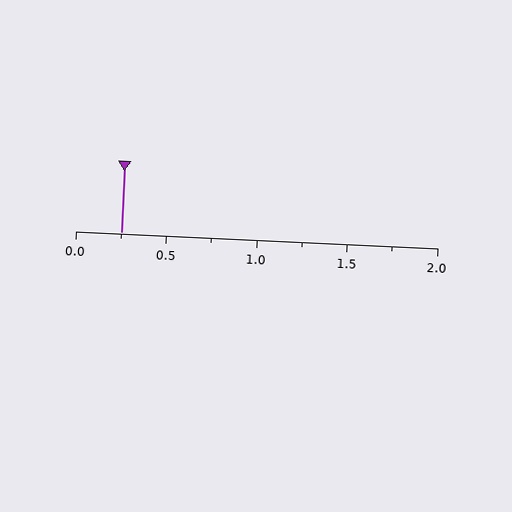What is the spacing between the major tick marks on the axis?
The major ticks are spaced 0.5 apart.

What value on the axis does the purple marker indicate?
The marker indicates approximately 0.25.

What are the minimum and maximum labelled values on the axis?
The axis runs from 0.0 to 2.0.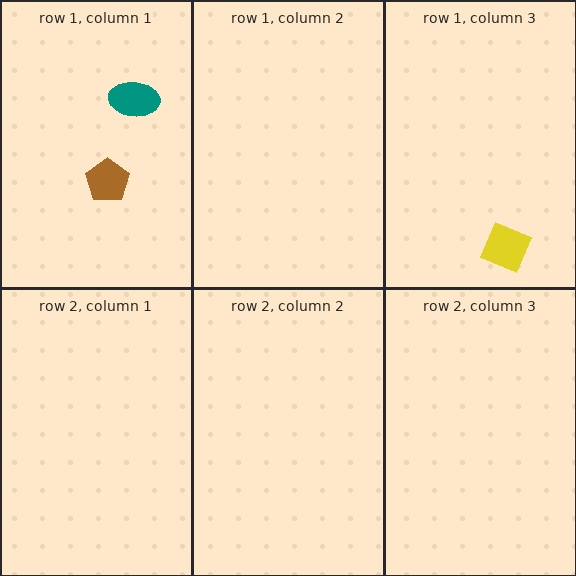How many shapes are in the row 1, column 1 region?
2.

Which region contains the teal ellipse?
The row 1, column 1 region.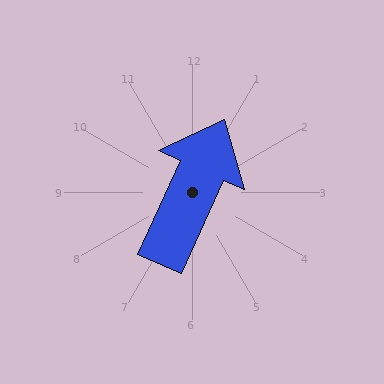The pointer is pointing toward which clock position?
Roughly 1 o'clock.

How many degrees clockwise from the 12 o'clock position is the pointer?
Approximately 24 degrees.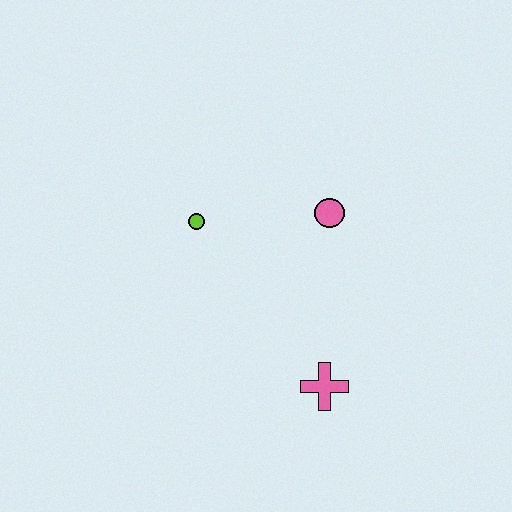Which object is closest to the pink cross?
The pink circle is closest to the pink cross.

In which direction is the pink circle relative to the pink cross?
The pink circle is above the pink cross.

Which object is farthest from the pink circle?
The pink cross is farthest from the pink circle.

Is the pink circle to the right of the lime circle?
Yes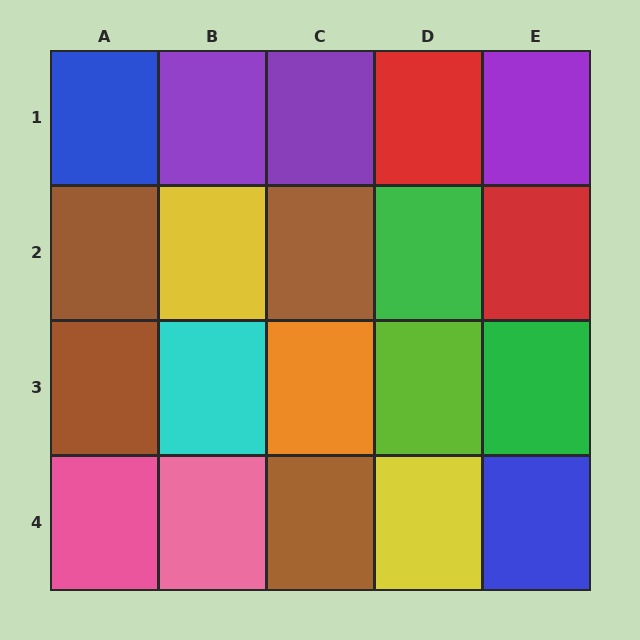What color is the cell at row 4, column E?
Blue.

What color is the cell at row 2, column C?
Brown.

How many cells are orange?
1 cell is orange.